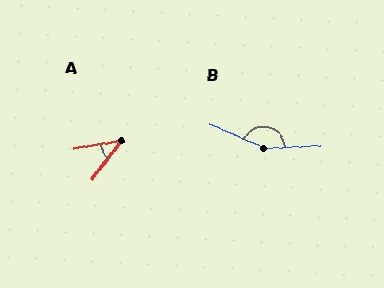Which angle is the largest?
B, at approximately 154 degrees.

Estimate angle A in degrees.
Approximately 43 degrees.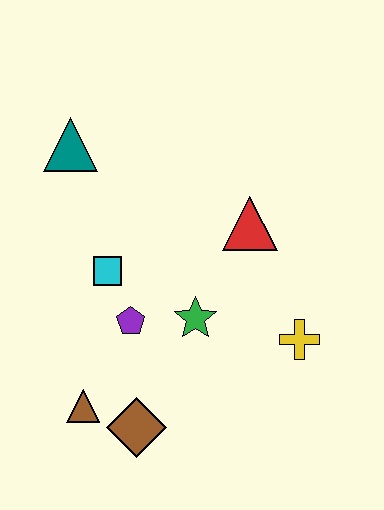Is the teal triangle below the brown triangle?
No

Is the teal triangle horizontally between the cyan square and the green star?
No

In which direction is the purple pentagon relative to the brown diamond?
The purple pentagon is above the brown diamond.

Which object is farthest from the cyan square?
The yellow cross is farthest from the cyan square.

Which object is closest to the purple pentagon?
The cyan square is closest to the purple pentagon.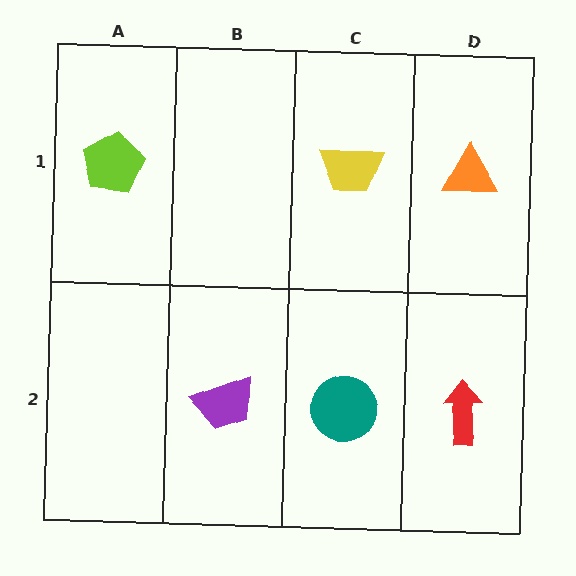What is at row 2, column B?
A purple trapezoid.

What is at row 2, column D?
A red arrow.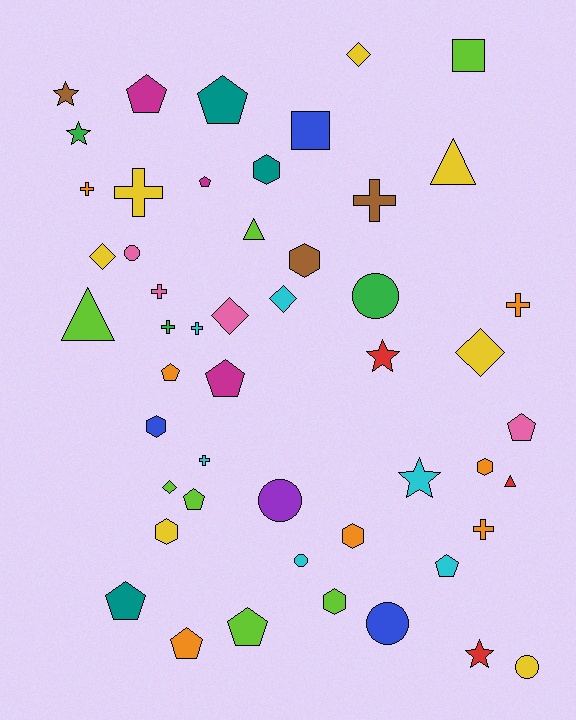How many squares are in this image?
There are 2 squares.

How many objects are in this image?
There are 50 objects.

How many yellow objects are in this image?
There are 7 yellow objects.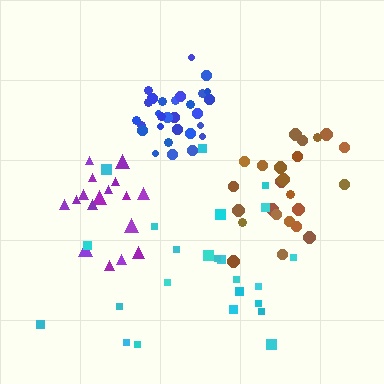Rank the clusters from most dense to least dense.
blue, purple, brown, cyan.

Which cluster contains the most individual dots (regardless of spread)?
Blue (29).